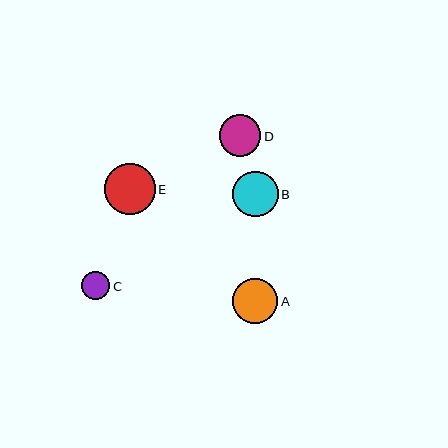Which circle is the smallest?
Circle C is the smallest with a size of approximately 28 pixels.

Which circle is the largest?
Circle E is the largest with a size of approximately 51 pixels.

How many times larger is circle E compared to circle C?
Circle E is approximately 1.8 times the size of circle C.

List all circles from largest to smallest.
From largest to smallest: E, A, B, D, C.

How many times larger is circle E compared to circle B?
Circle E is approximately 1.1 times the size of circle B.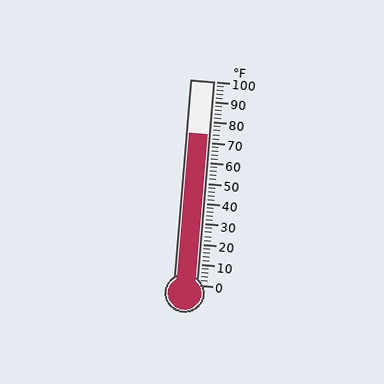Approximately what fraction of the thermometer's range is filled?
The thermometer is filled to approximately 75% of its range.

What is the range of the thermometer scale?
The thermometer scale ranges from 0°F to 100°F.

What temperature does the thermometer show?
The thermometer shows approximately 74°F.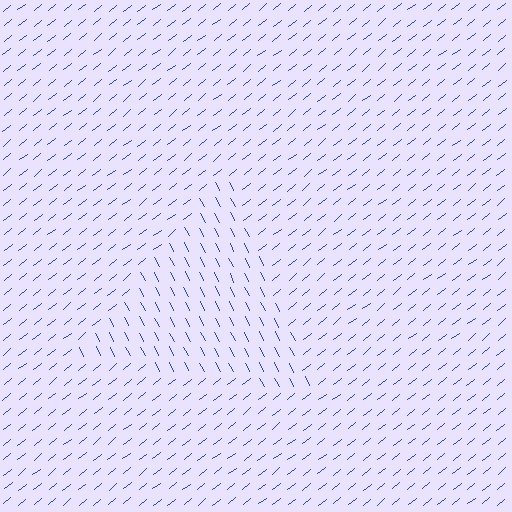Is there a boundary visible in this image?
Yes, there is a texture boundary formed by a change in line orientation.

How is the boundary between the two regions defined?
The boundary is defined purely by a change in line orientation (approximately 79 degrees difference). All lines are the same color and thickness.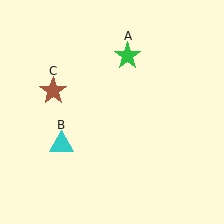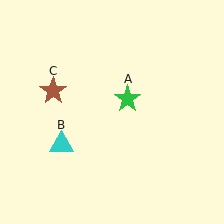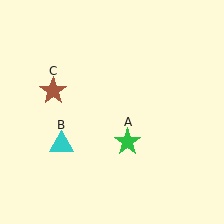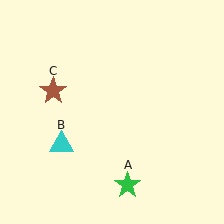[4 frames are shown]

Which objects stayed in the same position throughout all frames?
Cyan triangle (object B) and brown star (object C) remained stationary.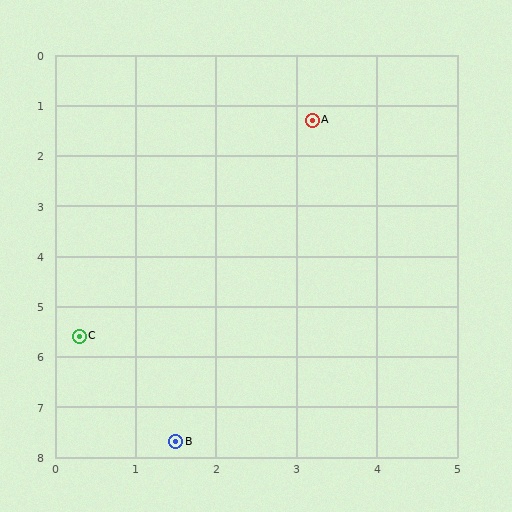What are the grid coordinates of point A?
Point A is at approximately (3.2, 1.3).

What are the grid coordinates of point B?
Point B is at approximately (1.5, 7.7).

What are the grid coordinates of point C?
Point C is at approximately (0.3, 5.6).